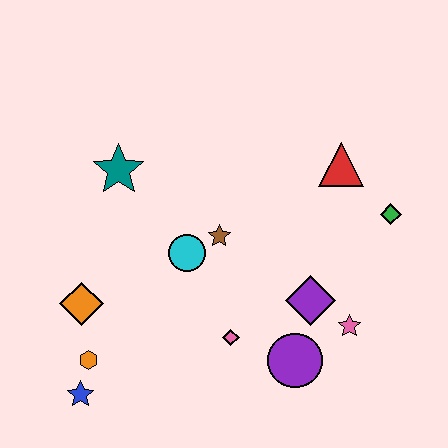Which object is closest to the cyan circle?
The brown star is closest to the cyan circle.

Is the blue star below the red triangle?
Yes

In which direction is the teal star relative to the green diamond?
The teal star is to the left of the green diamond.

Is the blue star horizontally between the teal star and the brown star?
No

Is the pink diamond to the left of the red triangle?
Yes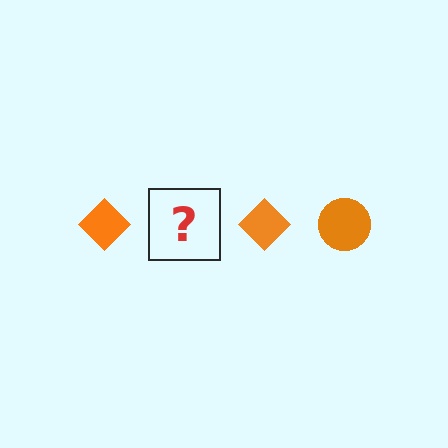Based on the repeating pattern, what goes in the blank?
The blank should be an orange circle.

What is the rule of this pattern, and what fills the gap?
The rule is that the pattern cycles through diamond, circle shapes in orange. The gap should be filled with an orange circle.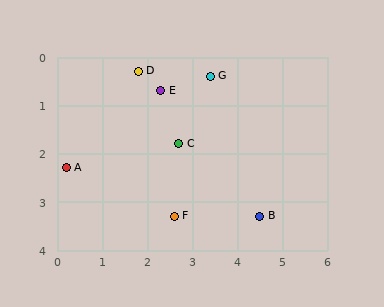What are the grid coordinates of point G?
Point G is at approximately (3.4, 0.4).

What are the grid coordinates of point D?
Point D is at approximately (1.8, 0.3).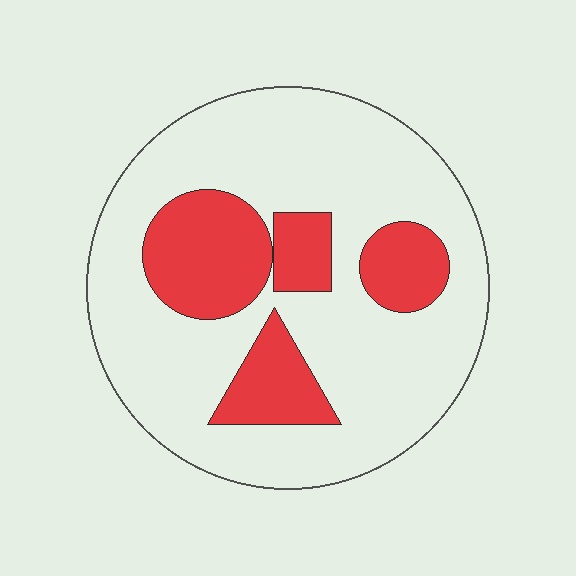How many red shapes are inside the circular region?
4.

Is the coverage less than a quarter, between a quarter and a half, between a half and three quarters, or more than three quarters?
Between a quarter and a half.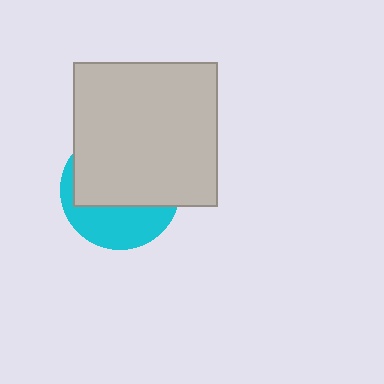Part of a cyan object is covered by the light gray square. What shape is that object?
It is a circle.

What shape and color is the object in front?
The object in front is a light gray square.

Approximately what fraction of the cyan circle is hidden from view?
Roughly 63% of the cyan circle is hidden behind the light gray square.